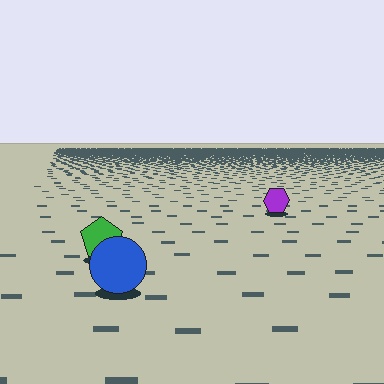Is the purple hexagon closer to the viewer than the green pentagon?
No. The green pentagon is closer — you can tell from the texture gradient: the ground texture is coarser near it.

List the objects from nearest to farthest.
From nearest to farthest: the blue circle, the green pentagon, the purple hexagon.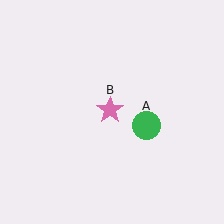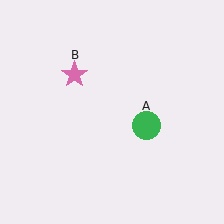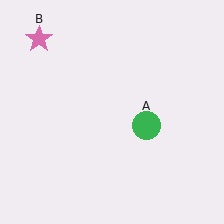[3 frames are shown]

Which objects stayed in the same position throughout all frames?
Green circle (object A) remained stationary.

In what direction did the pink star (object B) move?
The pink star (object B) moved up and to the left.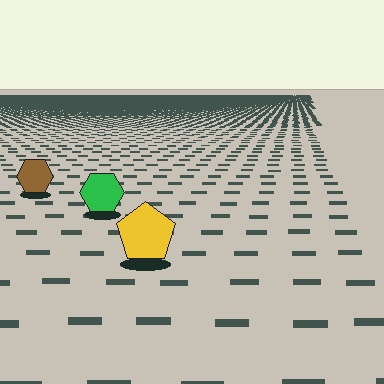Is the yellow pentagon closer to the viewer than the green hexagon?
Yes. The yellow pentagon is closer — you can tell from the texture gradient: the ground texture is coarser near it.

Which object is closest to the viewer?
The yellow pentagon is closest. The texture marks near it are larger and more spread out.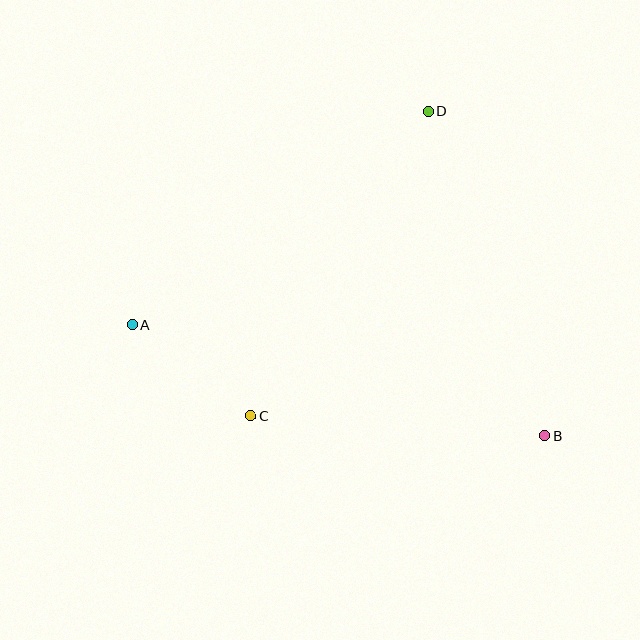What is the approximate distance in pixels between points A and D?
The distance between A and D is approximately 364 pixels.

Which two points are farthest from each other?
Points A and B are farthest from each other.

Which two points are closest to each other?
Points A and C are closest to each other.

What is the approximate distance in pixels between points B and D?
The distance between B and D is approximately 345 pixels.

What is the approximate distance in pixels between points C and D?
The distance between C and D is approximately 352 pixels.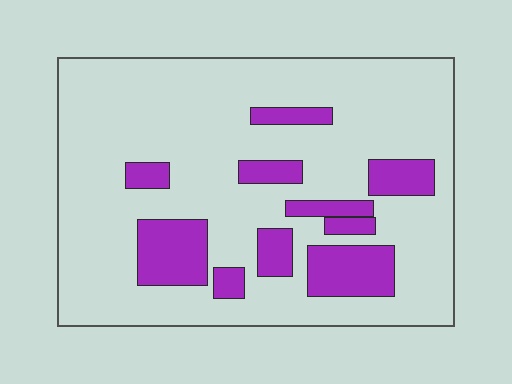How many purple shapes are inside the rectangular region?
10.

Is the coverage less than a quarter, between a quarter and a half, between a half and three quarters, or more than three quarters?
Less than a quarter.